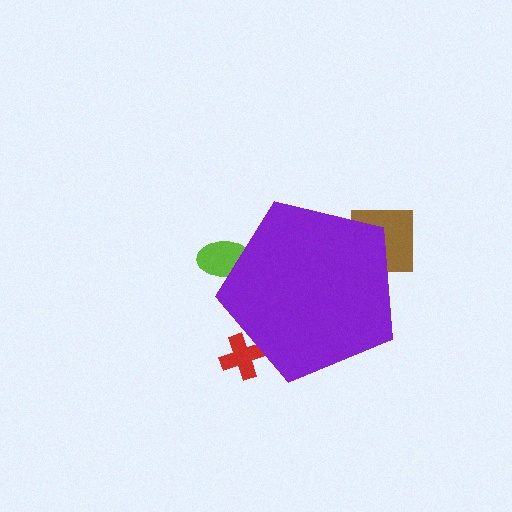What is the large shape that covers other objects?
A purple pentagon.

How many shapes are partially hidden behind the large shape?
3 shapes are partially hidden.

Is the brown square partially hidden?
Yes, the brown square is partially hidden behind the purple pentagon.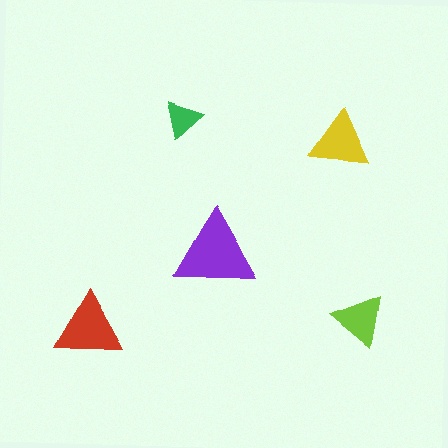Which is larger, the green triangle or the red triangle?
The red one.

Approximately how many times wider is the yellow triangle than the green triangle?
About 1.5 times wider.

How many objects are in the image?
There are 5 objects in the image.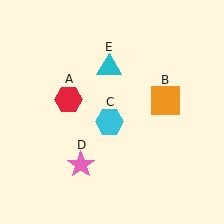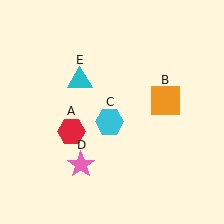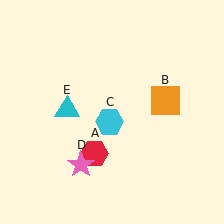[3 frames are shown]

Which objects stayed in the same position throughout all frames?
Orange square (object B) and cyan hexagon (object C) and pink star (object D) remained stationary.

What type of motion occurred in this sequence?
The red hexagon (object A), cyan triangle (object E) rotated counterclockwise around the center of the scene.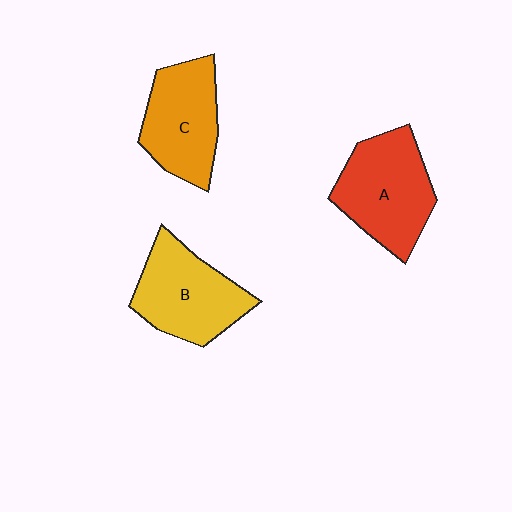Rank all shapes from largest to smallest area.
From largest to smallest: A (red), B (yellow), C (orange).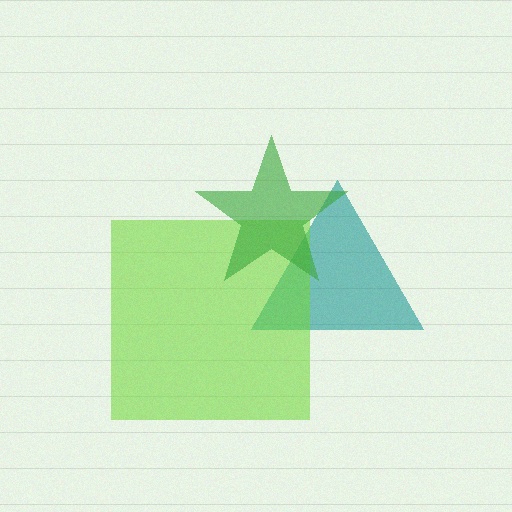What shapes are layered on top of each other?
The layered shapes are: a teal triangle, a lime square, a green star.